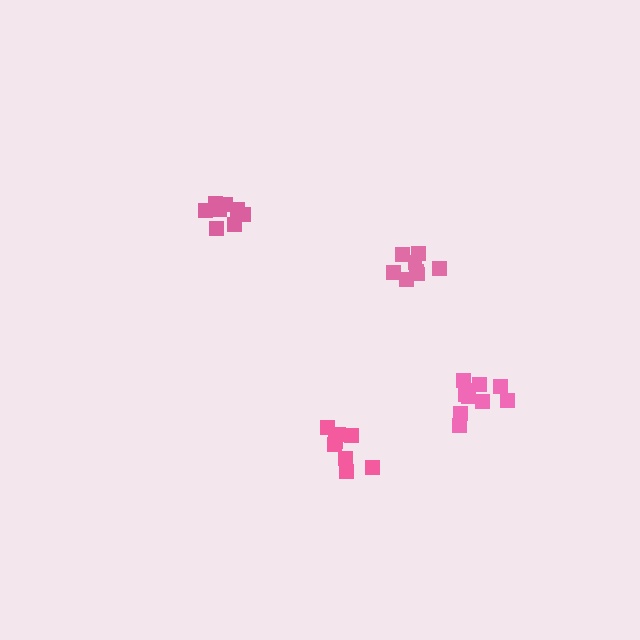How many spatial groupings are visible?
There are 4 spatial groupings.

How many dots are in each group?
Group 1: 8 dots, Group 2: 8 dots, Group 3: 8 dots, Group 4: 11 dots (35 total).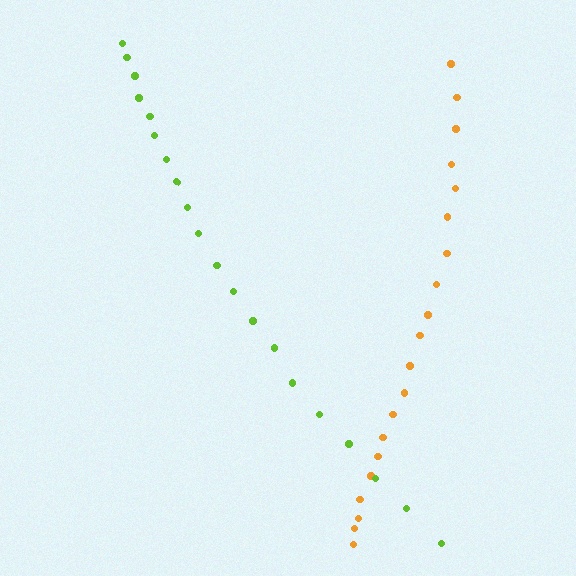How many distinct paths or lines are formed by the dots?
There are 2 distinct paths.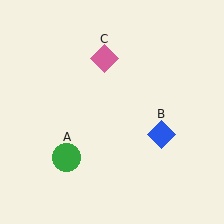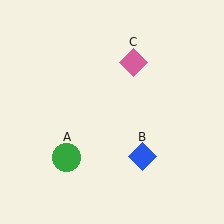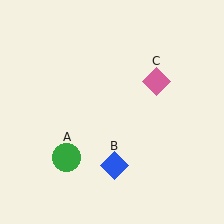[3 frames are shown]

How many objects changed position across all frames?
2 objects changed position: blue diamond (object B), pink diamond (object C).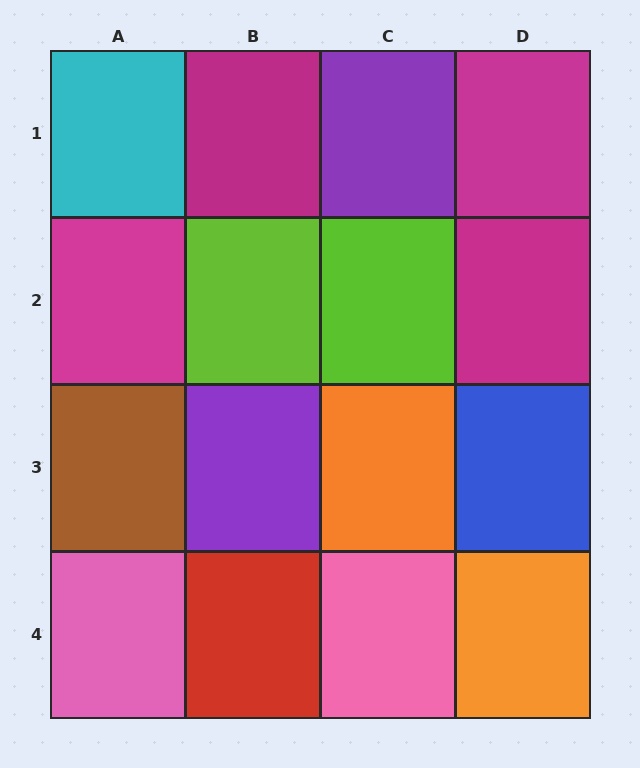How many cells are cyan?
1 cell is cyan.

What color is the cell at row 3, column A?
Brown.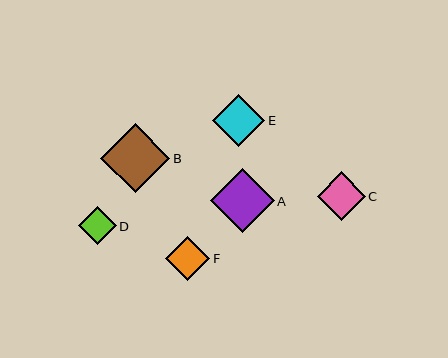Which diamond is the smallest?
Diamond D is the smallest with a size of approximately 37 pixels.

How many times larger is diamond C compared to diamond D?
Diamond C is approximately 1.3 times the size of diamond D.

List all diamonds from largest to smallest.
From largest to smallest: B, A, E, C, F, D.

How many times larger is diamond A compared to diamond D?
Diamond A is approximately 1.7 times the size of diamond D.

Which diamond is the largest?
Diamond B is the largest with a size of approximately 69 pixels.